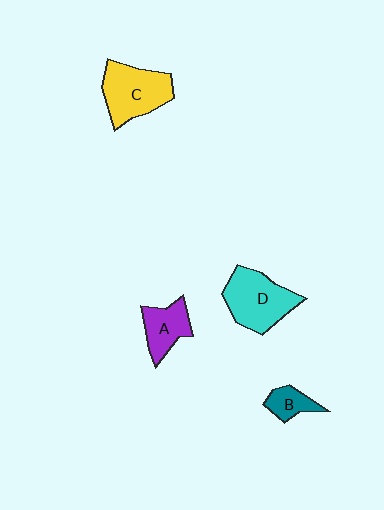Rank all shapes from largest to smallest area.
From largest to smallest: D (cyan), C (yellow), A (purple), B (teal).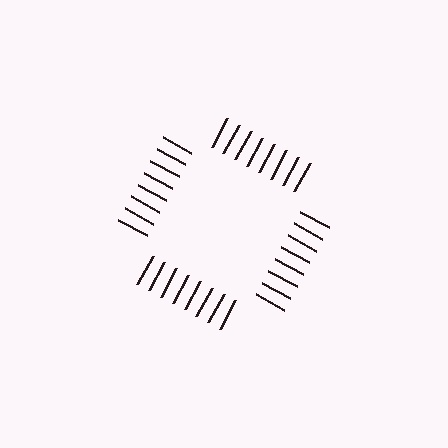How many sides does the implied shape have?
4 sides — the line-ends trace a square.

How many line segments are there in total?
32 — 8 along each of the 4 edges.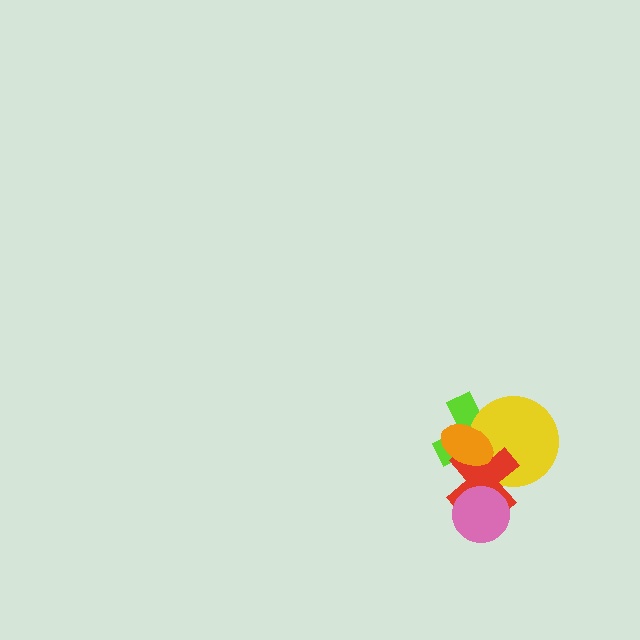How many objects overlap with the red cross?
4 objects overlap with the red cross.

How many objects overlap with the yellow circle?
3 objects overlap with the yellow circle.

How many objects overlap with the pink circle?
1 object overlaps with the pink circle.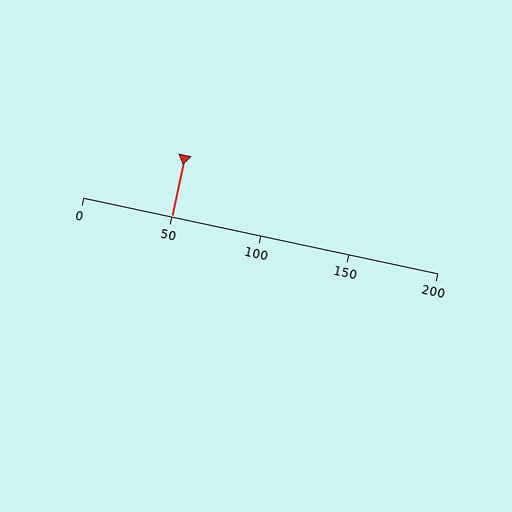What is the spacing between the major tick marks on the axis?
The major ticks are spaced 50 apart.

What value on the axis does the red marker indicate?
The marker indicates approximately 50.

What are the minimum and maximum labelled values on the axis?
The axis runs from 0 to 200.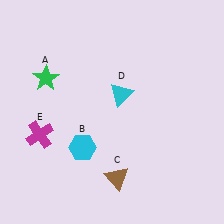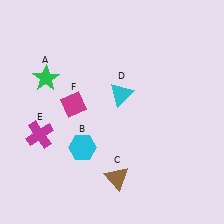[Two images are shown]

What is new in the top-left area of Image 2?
A magenta diamond (F) was added in the top-left area of Image 2.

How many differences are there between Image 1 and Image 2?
There is 1 difference between the two images.